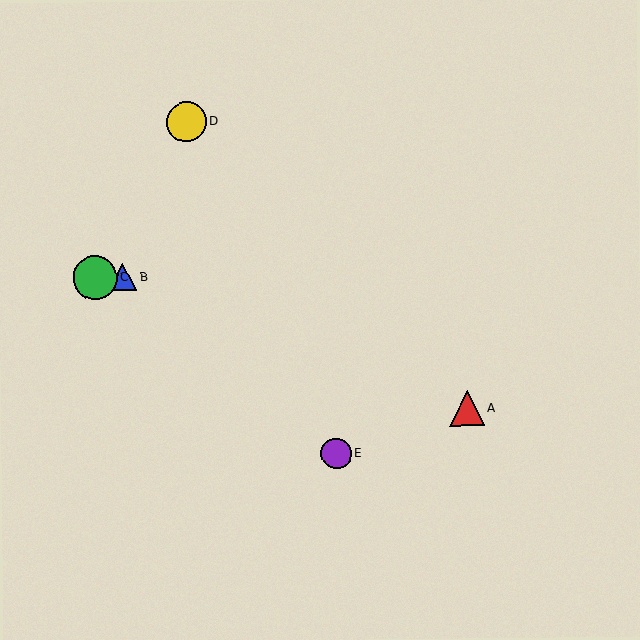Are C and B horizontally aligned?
Yes, both are at y≈278.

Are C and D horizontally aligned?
No, C is at y≈278 and D is at y≈122.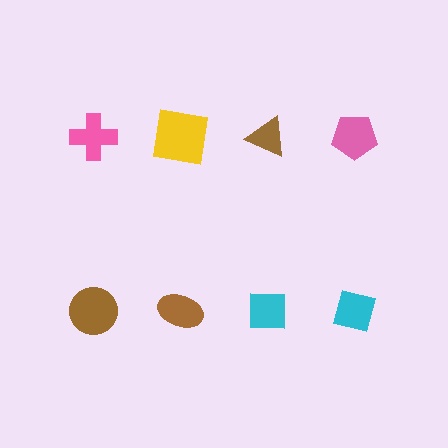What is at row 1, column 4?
A pink pentagon.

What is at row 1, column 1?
A pink cross.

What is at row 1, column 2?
A yellow square.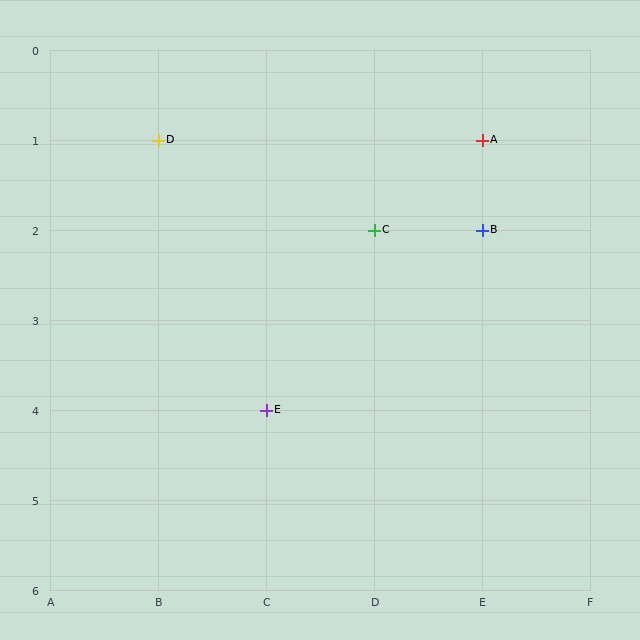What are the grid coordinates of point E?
Point E is at grid coordinates (C, 4).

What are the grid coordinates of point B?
Point B is at grid coordinates (E, 2).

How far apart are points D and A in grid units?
Points D and A are 3 columns apart.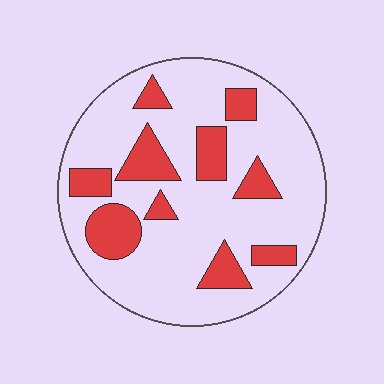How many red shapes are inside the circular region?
10.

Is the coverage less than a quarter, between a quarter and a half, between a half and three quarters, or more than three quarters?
Less than a quarter.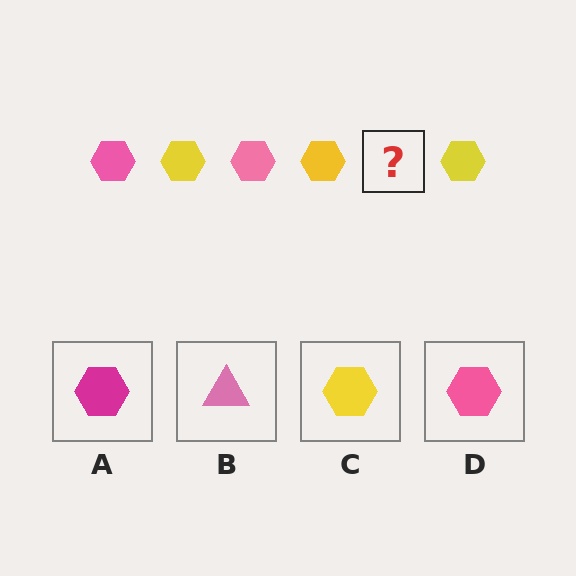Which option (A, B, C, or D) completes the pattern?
D.